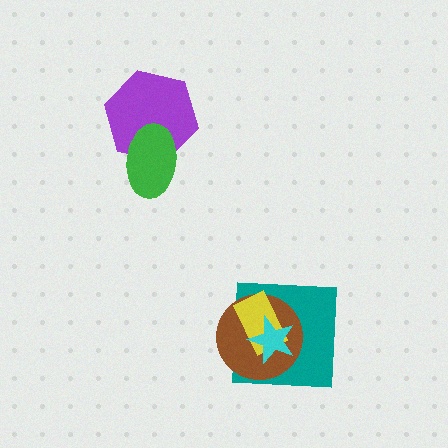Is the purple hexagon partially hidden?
Yes, it is partially covered by another shape.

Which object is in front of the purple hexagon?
The green ellipse is in front of the purple hexagon.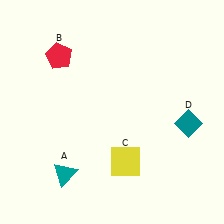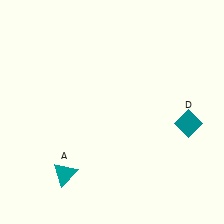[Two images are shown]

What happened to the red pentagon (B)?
The red pentagon (B) was removed in Image 2. It was in the top-left area of Image 1.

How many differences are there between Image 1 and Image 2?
There are 2 differences between the two images.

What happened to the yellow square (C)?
The yellow square (C) was removed in Image 2. It was in the bottom-right area of Image 1.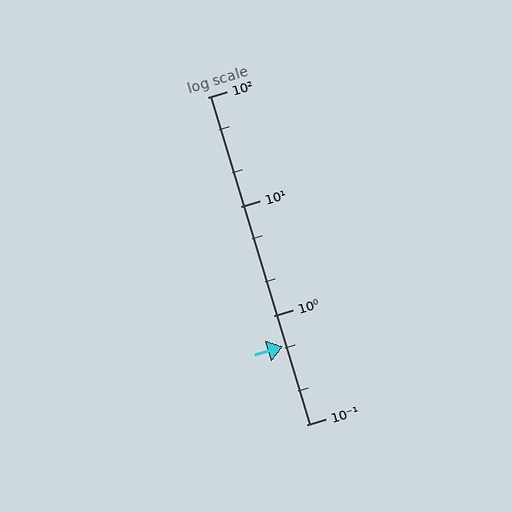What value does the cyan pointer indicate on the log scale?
The pointer indicates approximately 0.52.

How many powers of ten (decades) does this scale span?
The scale spans 3 decades, from 0.1 to 100.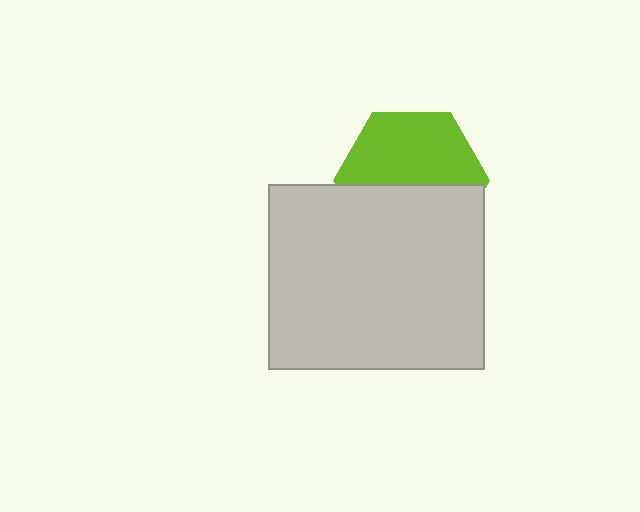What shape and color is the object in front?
The object in front is a light gray rectangle.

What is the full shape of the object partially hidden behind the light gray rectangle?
The partially hidden object is a lime hexagon.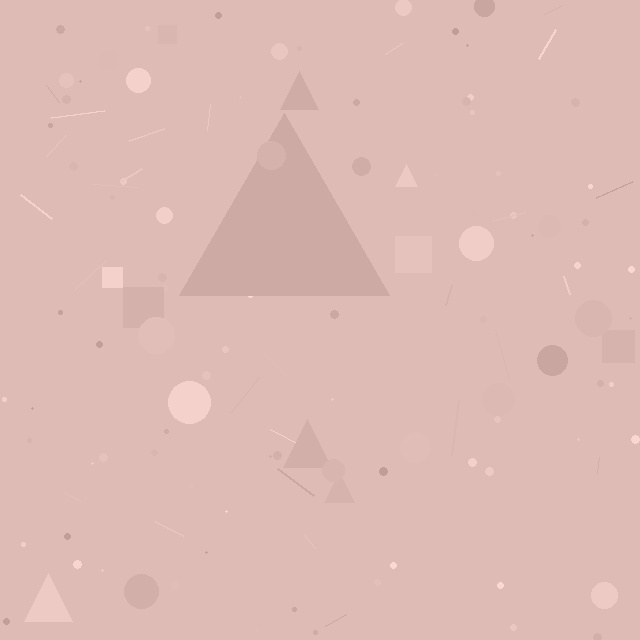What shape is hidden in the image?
A triangle is hidden in the image.